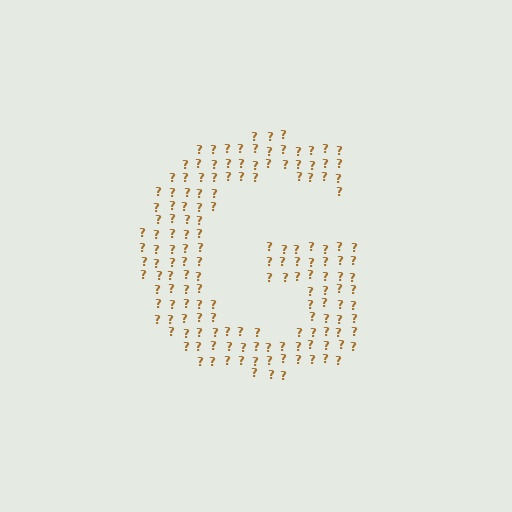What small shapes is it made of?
It is made of small question marks.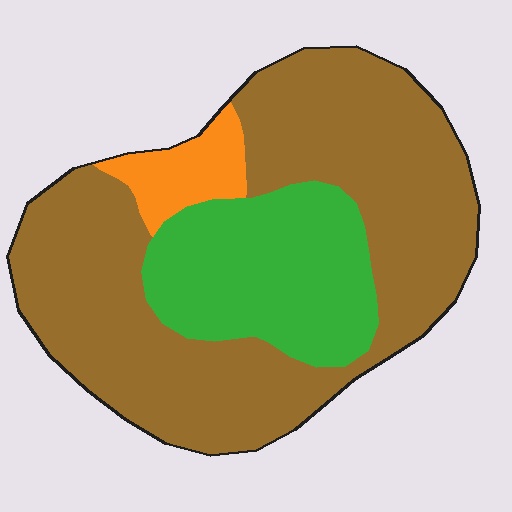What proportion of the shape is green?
Green takes up between a sixth and a third of the shape.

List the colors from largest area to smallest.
From largest to smallest: brown, green, orange.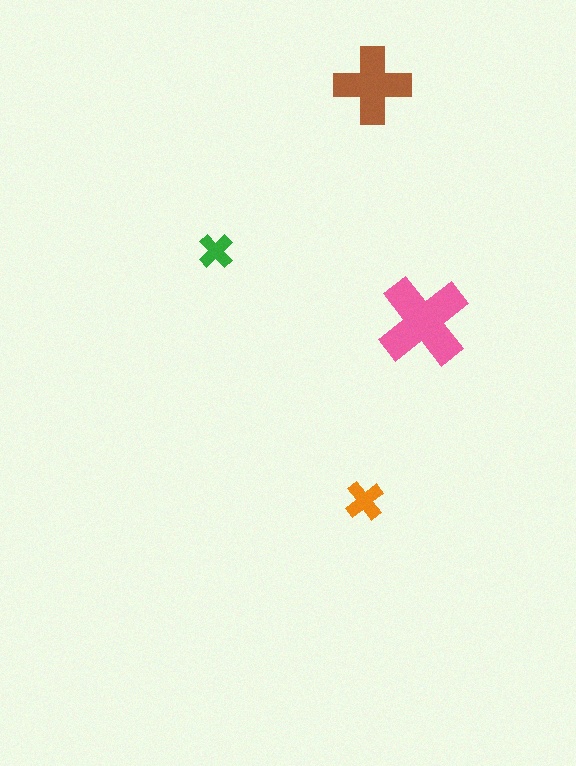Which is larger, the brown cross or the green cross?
The brown one.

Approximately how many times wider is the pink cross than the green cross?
About 2.5 times wider.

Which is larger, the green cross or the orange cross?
The orange one.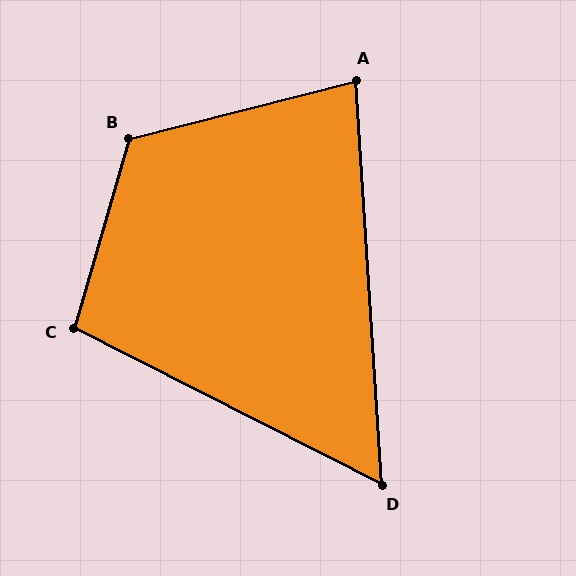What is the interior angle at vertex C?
Approximately 101 degrees (obtuse).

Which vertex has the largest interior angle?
B, at approximately 121 degrees.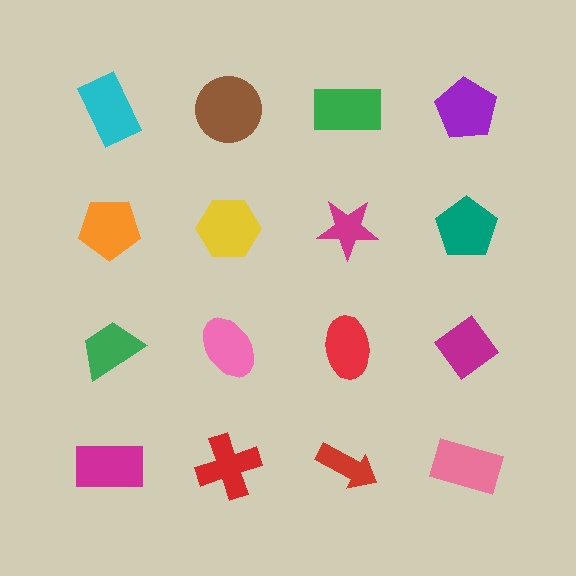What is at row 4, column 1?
A magenta rectangle.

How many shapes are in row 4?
4 shapes.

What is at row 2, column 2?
A yellow hexagon.